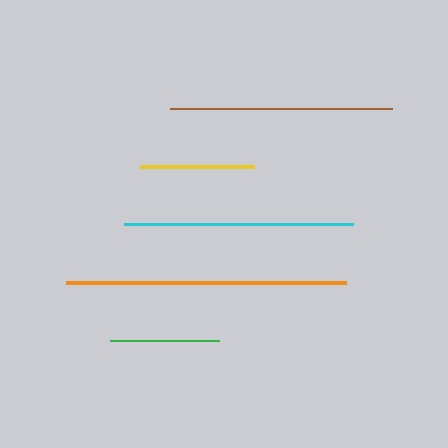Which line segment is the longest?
The orange line is the longest at approximately 280 pixels.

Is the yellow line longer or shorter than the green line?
The yellow line is longer than the green line.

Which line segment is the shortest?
The green line is the shortest at approximately 109 pixels.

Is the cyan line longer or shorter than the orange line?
The orange line is longer than the cyan line.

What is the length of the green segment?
The green segment is approximately 109 pixels long.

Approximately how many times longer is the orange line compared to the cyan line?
The orange line is approximately 1.2 times the length of the cyan line.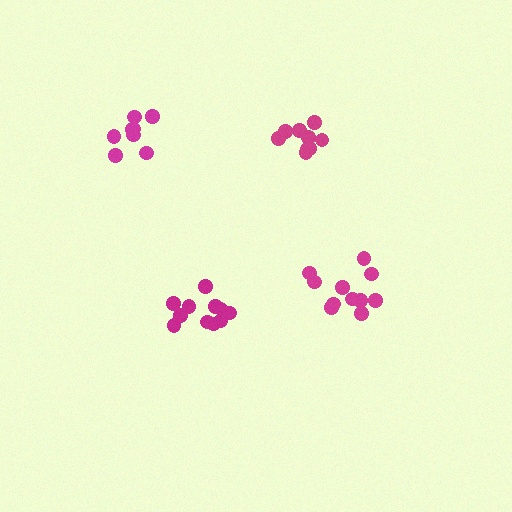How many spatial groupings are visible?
There are 4 spatial groupings.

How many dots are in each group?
Group 1: 8 dots, Group 2: 11 dots, Group 3: 11 dots, Group 4: 9 dots (39 total).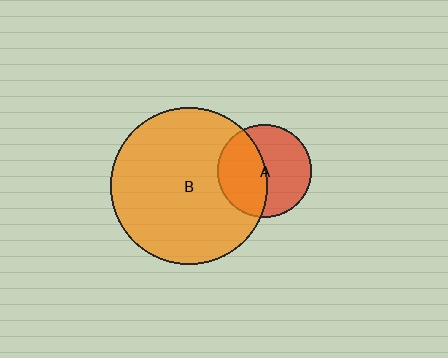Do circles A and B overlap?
Yes.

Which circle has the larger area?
Circle B (orange).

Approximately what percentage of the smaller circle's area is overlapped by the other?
Approximately 45%.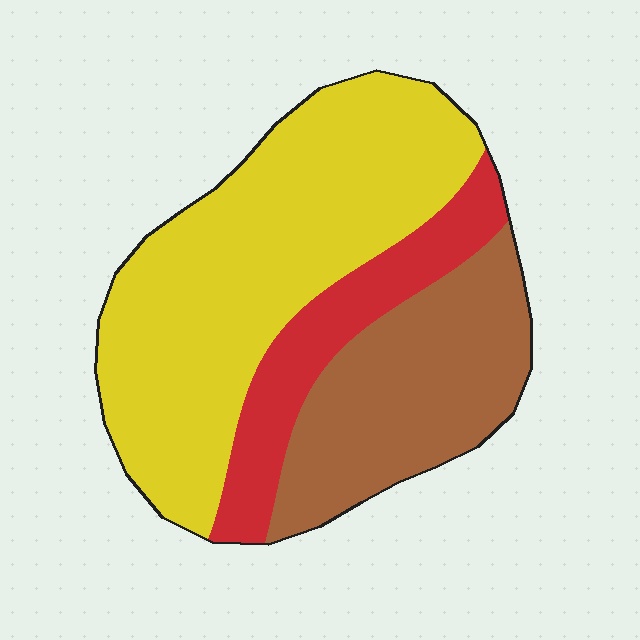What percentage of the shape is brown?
Brown covers about 30% of the shape.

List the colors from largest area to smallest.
From largest to smallest: yellow, brown, red.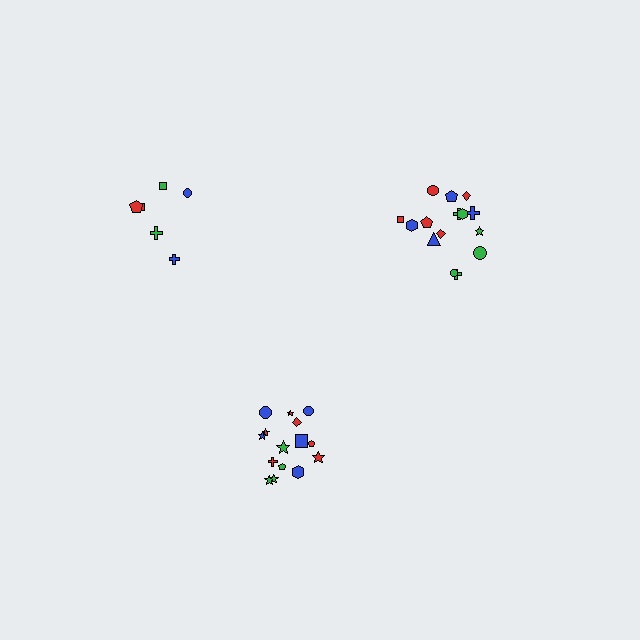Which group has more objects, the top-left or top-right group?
The top-right group.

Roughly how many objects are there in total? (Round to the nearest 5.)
Roughly 35 objects in total.